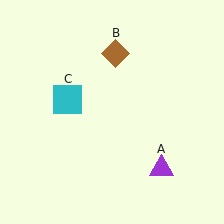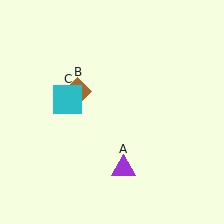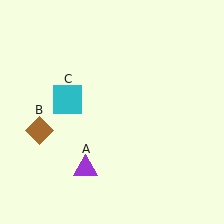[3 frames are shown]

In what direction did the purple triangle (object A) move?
The purple triangle (object A) moved left.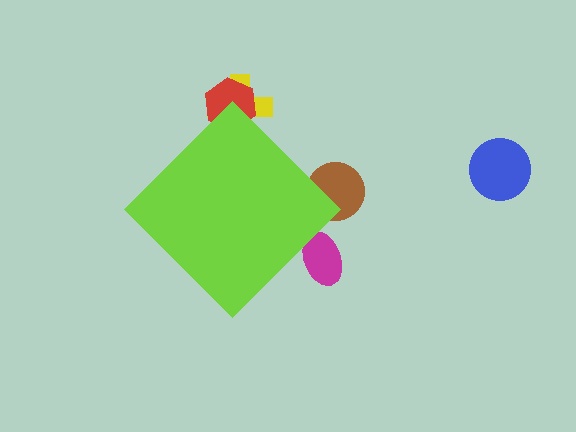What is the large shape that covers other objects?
A lime diamond.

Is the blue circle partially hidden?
No, the blue circle is fully visible.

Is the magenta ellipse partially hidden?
Yes, the magenta ellipse is partially hidden behind the lime diamond.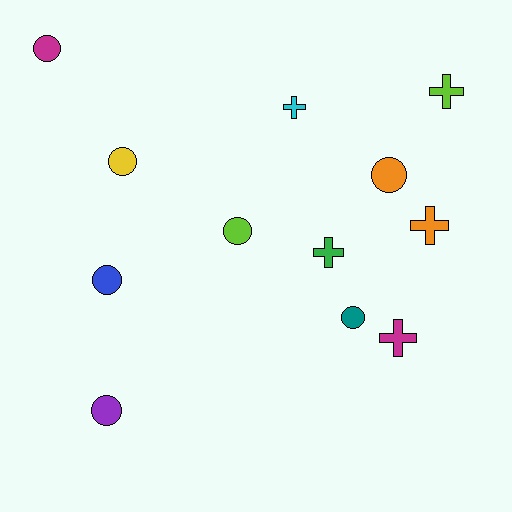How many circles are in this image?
There are 7 circles.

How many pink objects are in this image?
There are no pink objects.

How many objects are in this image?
There are 12 objects.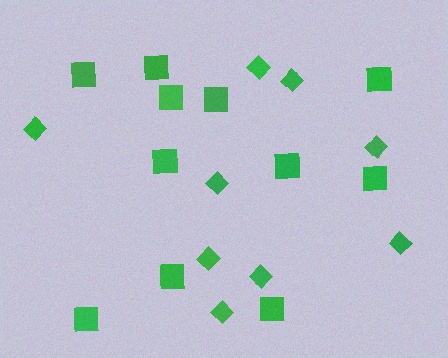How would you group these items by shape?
There are 2 groups: one group of squares (11) and one group of diamonds (9).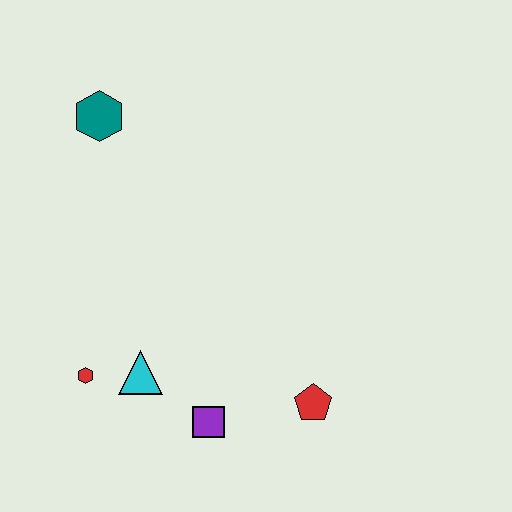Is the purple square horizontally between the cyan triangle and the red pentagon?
Yes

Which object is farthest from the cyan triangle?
The teal hexagon is farthest from the cyan triangle.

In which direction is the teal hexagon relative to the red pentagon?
The teal hexagon is above the red pentagon.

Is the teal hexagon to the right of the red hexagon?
Yes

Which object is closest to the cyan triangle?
The red hexagon is closest to the cyan triangle.